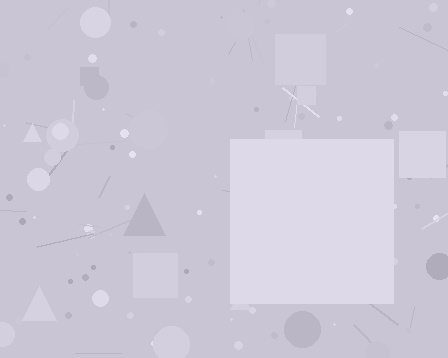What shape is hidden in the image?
A square is hidden in the image.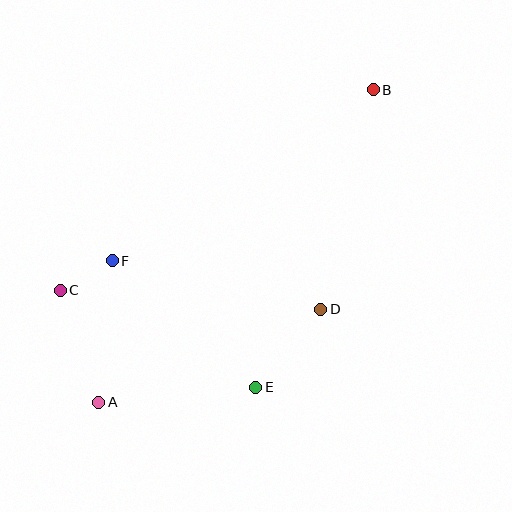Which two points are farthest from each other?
Points A and B are farthest from each other.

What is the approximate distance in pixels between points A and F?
The distance between A and F is approximately 142 pixels.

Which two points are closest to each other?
Points C and F are closest to each other.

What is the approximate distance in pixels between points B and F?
The distance between B and F is approximately 312 pixels.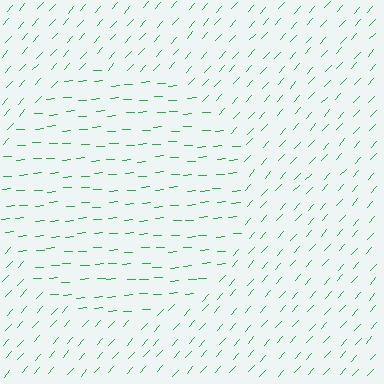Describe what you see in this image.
The image is filled with small green line segments. A circle region in the image has lines oriented differently from the surrounding lines, creating a visible texture boundary.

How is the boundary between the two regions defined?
The boundary is defined purely by a change in line orientation (approximately 45 degrees difference). All lines are the same color and thickness.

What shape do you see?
I see a circle.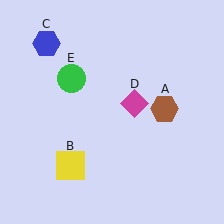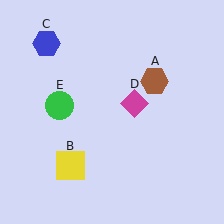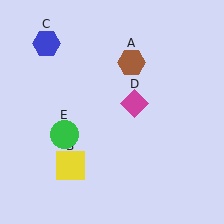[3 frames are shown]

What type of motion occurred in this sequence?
The brown hexagon (object A), green circle (object E) rotated counterclockwise around the center of the scene.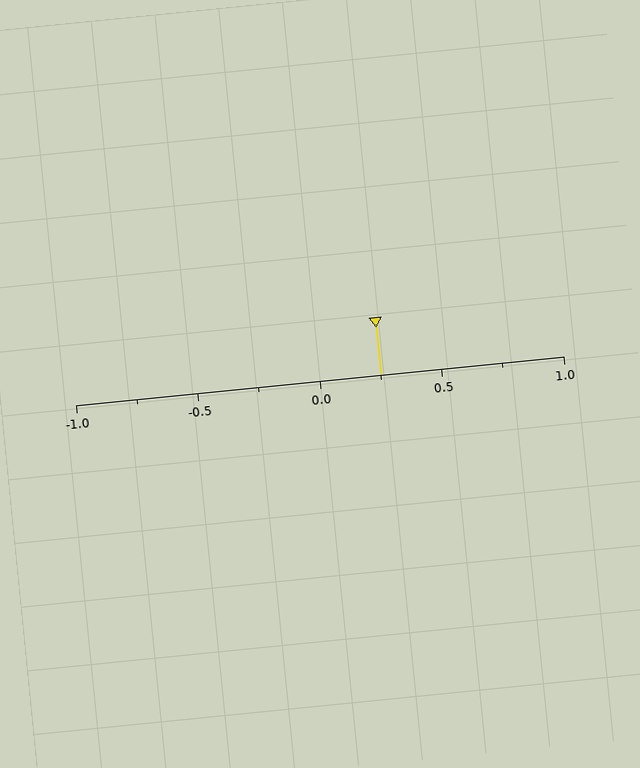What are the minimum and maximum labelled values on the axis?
The axis runs from -1.0 to 1.0.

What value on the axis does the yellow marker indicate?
The marker indicates approximately 0.25.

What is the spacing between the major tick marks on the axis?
The major ticks are spaced 0.5 apart.